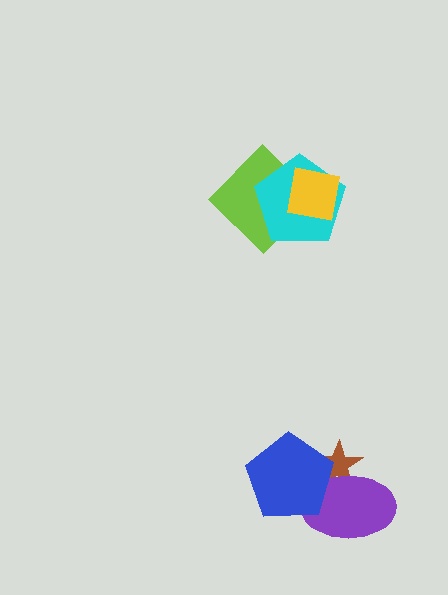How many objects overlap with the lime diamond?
2 objects overlap with the lime diamond.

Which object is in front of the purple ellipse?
The blue pentagon is in front of the purple ellipse.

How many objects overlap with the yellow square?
2 objects overlap with the yellow square.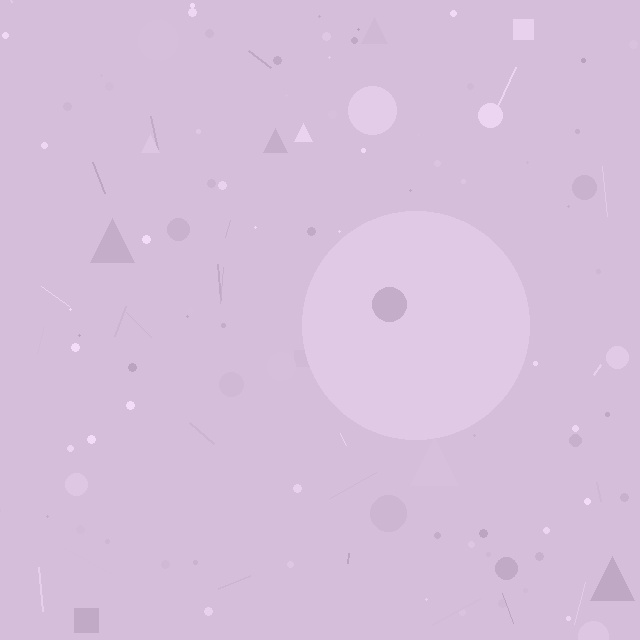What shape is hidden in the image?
A circle is hidden in the image.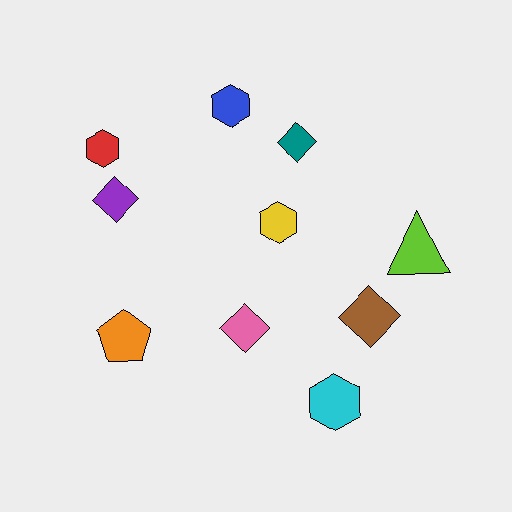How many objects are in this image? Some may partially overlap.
There are 10 objects.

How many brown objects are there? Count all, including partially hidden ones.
There is 1 brown object.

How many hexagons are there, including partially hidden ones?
There are 4 hexagons.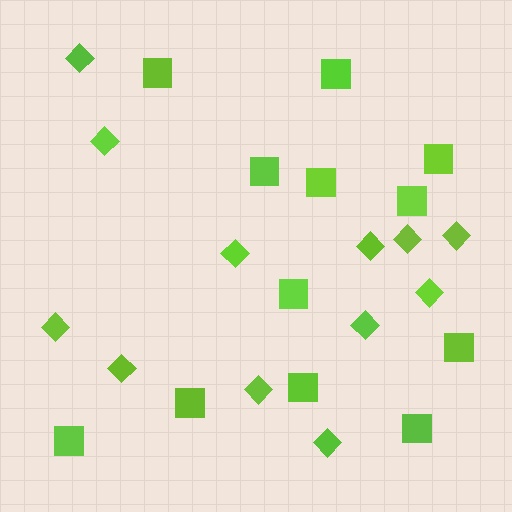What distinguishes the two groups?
There are 2 groups: one group of diamonds (12) and one group of squares (12).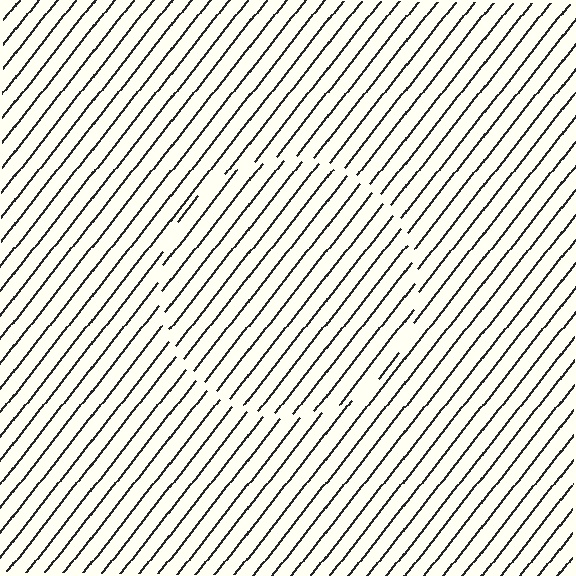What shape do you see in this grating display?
An illusory circle. The interior of the shape contains the same grating, shifted by half a period — the contour is defined by the phase discontinuity where line-ends from the inner and outer gratings abut.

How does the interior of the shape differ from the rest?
The interior of the shape contains the same grating, shifted by half a period — the contour is defined by the phase discontinuity where line-ends from the inner and outer gratings abut.